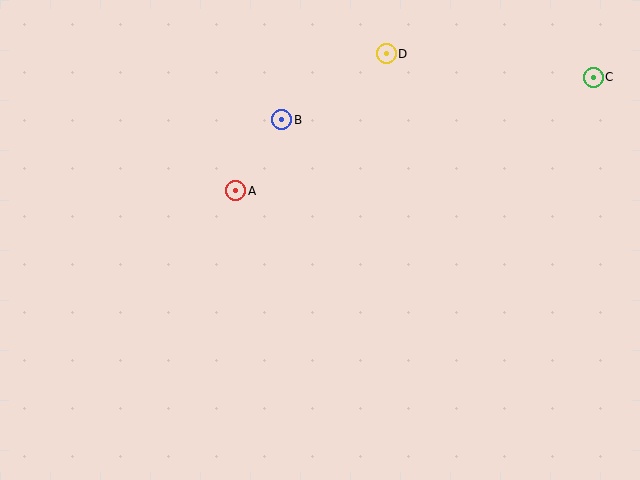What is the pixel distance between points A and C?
The distance between A and C is 375 pixels.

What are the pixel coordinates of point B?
Point B is at (282, 120).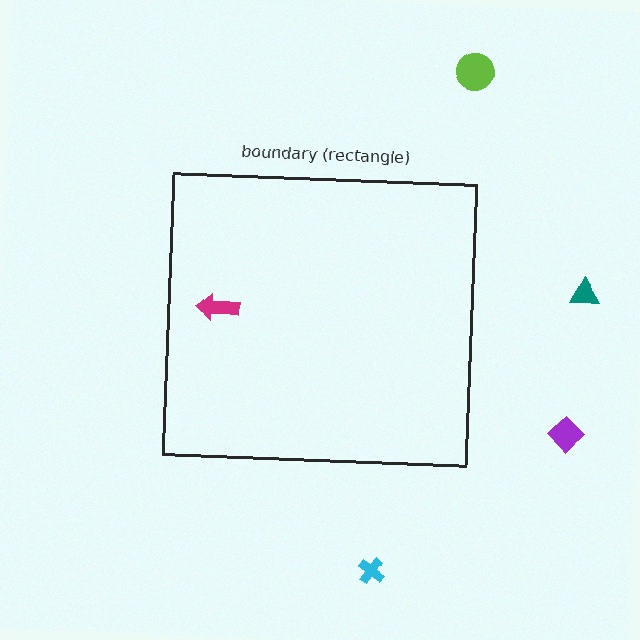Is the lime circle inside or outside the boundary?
Outside.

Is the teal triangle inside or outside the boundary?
Outside.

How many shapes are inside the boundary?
1 inside, 4 outside.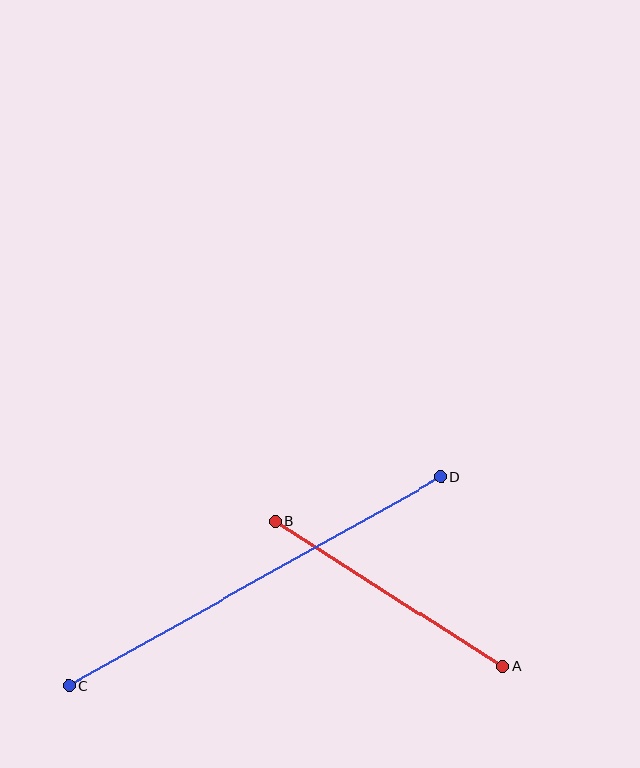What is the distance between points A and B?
The distance is approximately 271 pixels.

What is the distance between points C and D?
The distance is approximately 427 pixels.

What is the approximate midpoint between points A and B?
The midpoint is at approximately (389, 594) pixels.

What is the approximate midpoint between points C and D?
The midpoint is at approximately (255, 582) pixels.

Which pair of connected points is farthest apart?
Points C and D are farthest apart.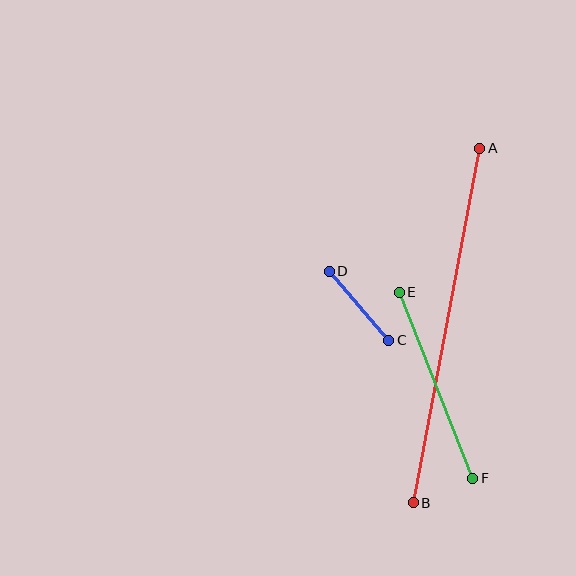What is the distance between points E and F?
The distance is approximately 200 pixels.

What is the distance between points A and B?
The distance is approximately 361 pixels.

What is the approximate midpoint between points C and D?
The midpoint is at approximately (359, 306) pixels.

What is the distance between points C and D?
The distance is approximately 91 pixels.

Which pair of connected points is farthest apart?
Points A and B are farthest apart.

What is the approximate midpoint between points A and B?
The midpoint is at approximately (447, 325) pixels.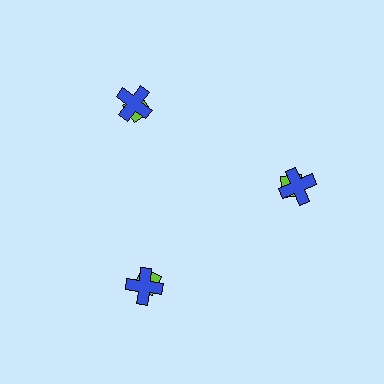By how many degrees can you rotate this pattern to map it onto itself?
The pattern maps onto itself every 120 degrees of rotation.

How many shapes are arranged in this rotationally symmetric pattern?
There are 6 shapes, arranged in 3 groups of 2.